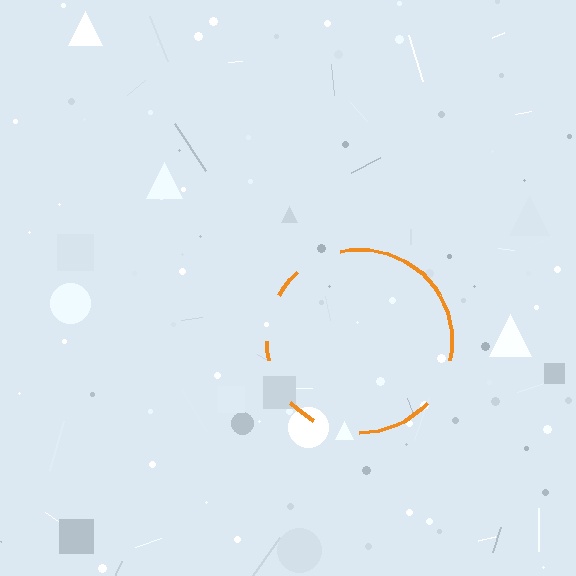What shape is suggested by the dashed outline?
The dashed outline suggests a circle.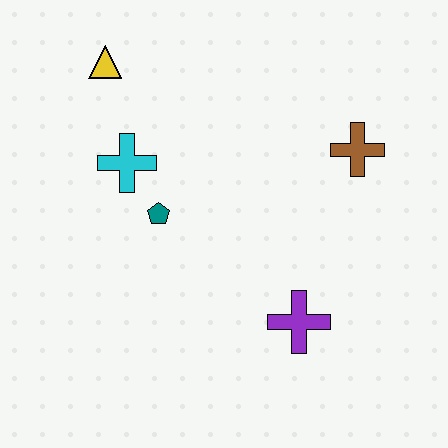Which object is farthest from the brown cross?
The yellow triangle is farthest from the brown cross.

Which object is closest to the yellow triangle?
The cyan cross is closest to the yellow triangle.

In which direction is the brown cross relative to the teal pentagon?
The brown cross is to the right of the teal pentagon.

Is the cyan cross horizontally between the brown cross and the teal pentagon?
No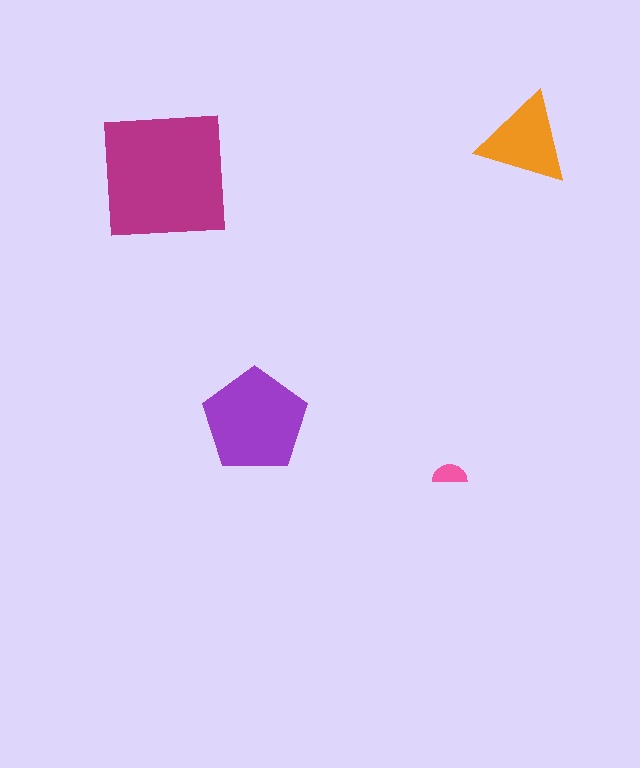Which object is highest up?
The orange triangle is topmost.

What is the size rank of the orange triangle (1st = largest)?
3rd.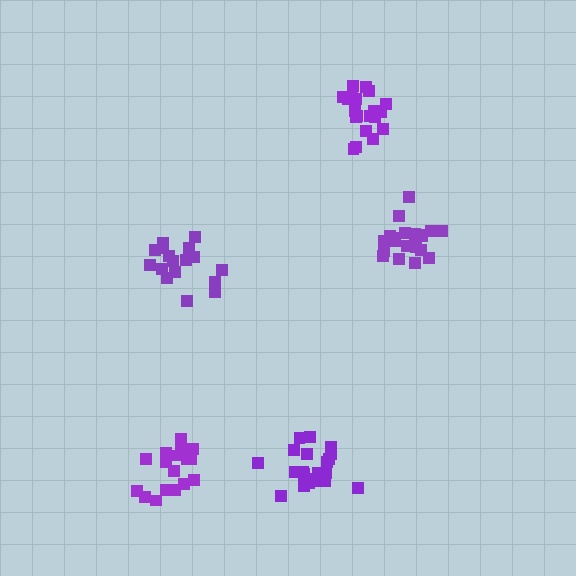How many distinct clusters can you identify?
There are 5 distinct clusters.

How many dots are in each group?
Group 1: 20 dots, Group 2: 17 dots, Group 3: 21 dots, Group 4: 21 dots, Group 5: 19 dots (98 total).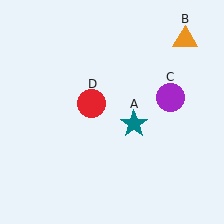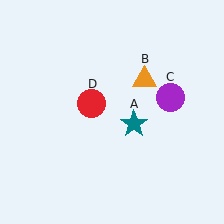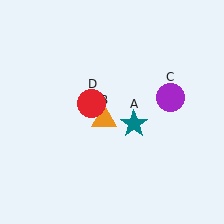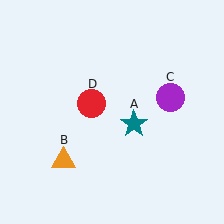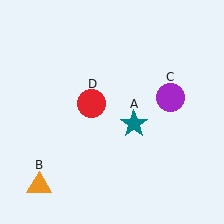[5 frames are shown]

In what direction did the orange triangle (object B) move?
The orange triangle (object B) moved down and to the left.